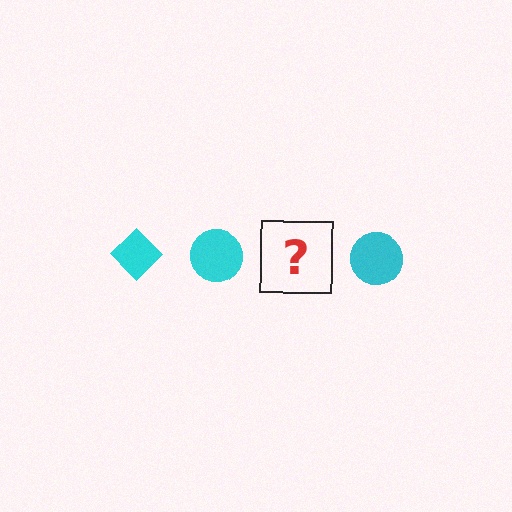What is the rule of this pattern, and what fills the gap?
The rule is that the pattern cycles through diamond, circle shapes in cyan. The gap should be filled with a cyan diamond.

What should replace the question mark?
The question mark should be replaced with a cyan diamond.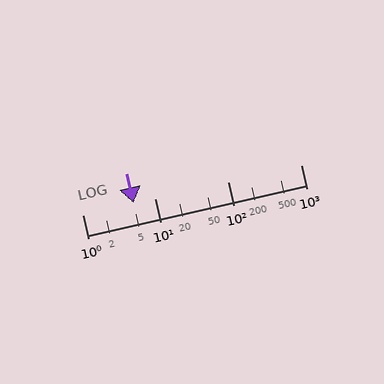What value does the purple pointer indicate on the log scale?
The pointer indicates approximately 5.1.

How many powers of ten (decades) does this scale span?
The scale spans 3 decades, from 1 to 1000.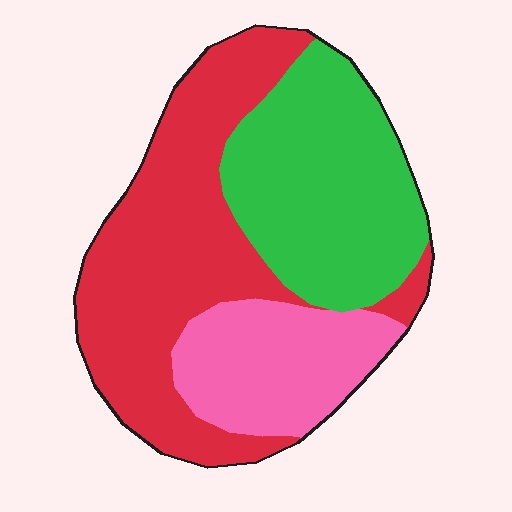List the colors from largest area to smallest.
From largest to smallest: red, green, pink.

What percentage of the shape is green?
Green takes up between a third and a half of the shape.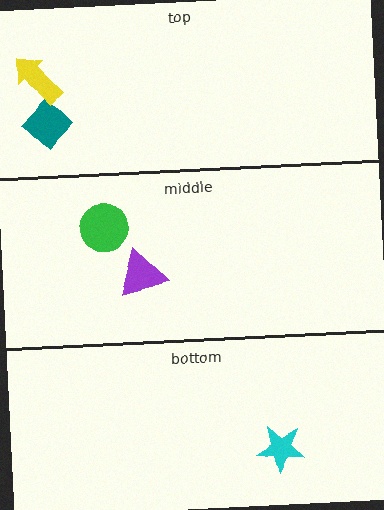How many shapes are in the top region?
2.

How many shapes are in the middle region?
2.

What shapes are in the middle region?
The purple triangle, the green circle.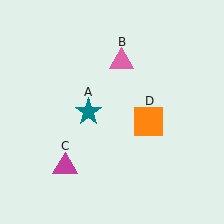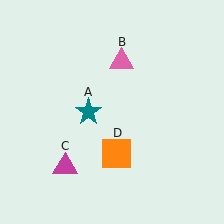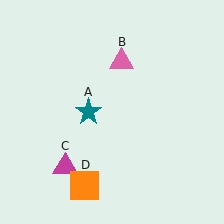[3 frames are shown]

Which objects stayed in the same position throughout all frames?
Teal star (object A) and pink triangle (object B) and magenta triangle (object C) remained stationary.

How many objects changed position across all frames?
1 object changed position: orange square (object D).